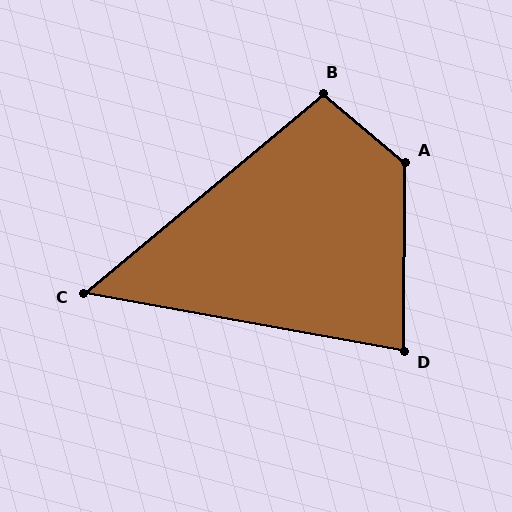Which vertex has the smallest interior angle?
C, at approximately 50 degrees.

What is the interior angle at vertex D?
Approximately 80 degrees (acute).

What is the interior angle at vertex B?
Approximately 100 degrees (obtuse).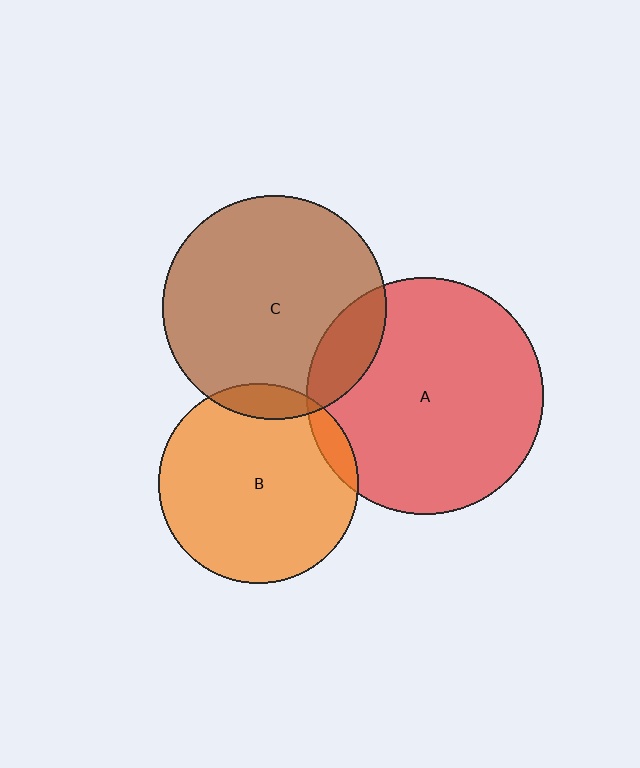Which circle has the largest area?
Circle A (red).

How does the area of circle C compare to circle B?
Approximately 1.3 times.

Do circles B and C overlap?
Yes.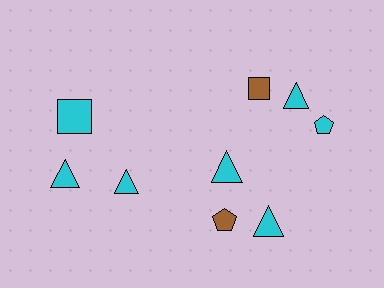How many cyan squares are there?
There is 1 cyan square.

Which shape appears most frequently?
Triangle, with 5 objects.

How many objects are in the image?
There are 9 objects.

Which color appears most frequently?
Cyan, with 7 objects.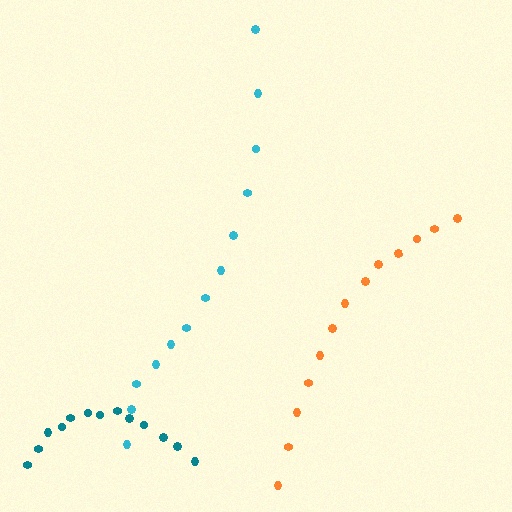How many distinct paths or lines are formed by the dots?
There are 3 distinct paths.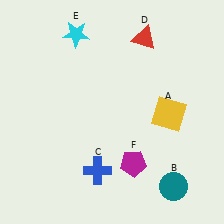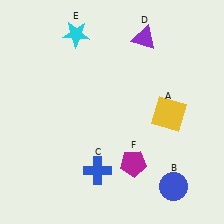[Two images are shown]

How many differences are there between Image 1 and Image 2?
There are 2 differences between the two images.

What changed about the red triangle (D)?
In Image 1, D is red. In Image 2, it changed to purple.